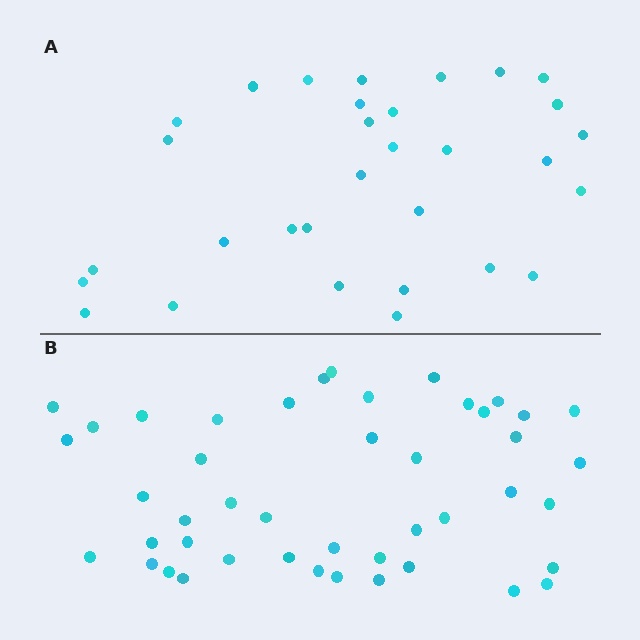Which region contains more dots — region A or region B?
Region B (the bottom region) has more dots.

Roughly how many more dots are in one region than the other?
Region B has approximately 15 more dots than region A.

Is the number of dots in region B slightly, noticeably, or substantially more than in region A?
Region B has substantially more. The ratio is roughly 1.5 to 1.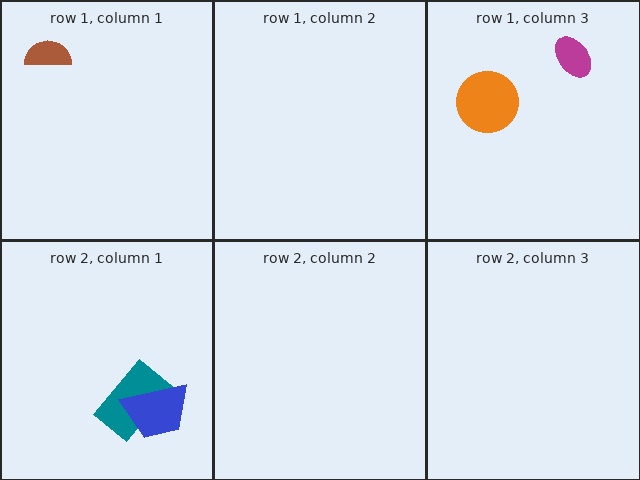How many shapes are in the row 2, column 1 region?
2.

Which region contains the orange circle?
The row 1, column 3 region.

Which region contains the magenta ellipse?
The row 1, column 3 region.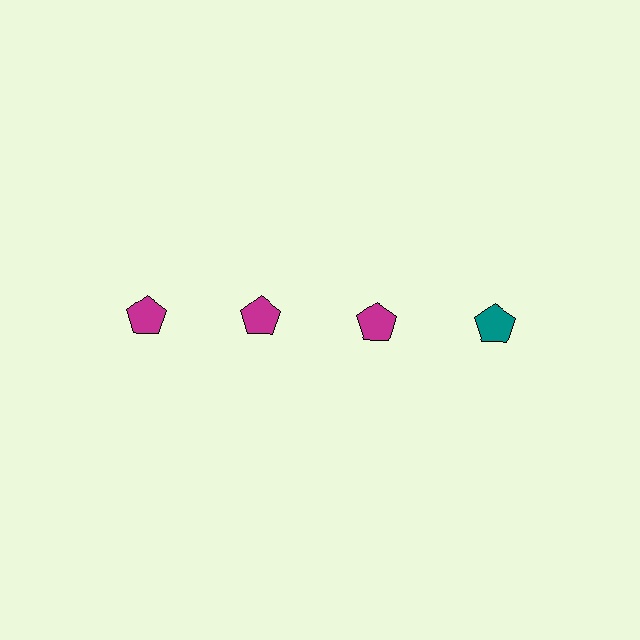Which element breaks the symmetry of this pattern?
The teal pentagon in the top row, second from right column breaks the symmetry. All other shapes are magenta pentagons.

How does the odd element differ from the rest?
It has a different color: teal instead of magenta.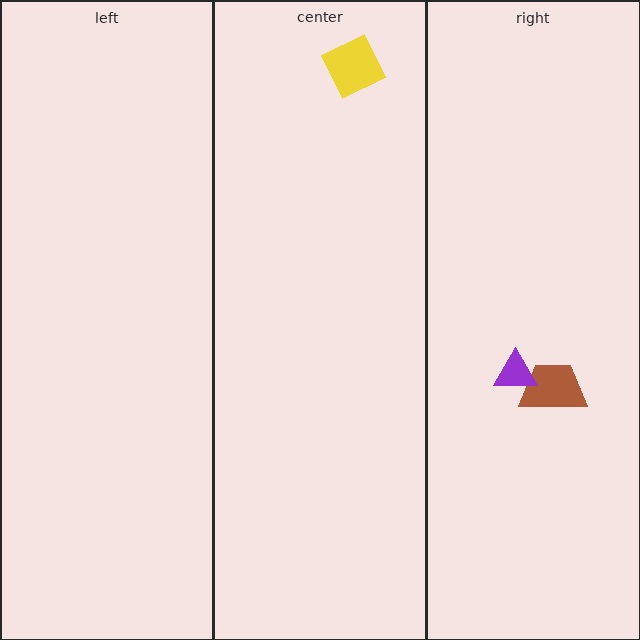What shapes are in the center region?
The yellow diamond.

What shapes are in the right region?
The brown trapezoid, the purple triangle.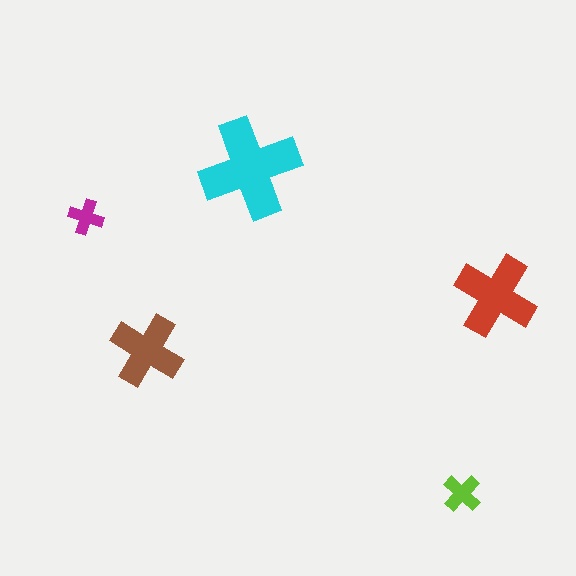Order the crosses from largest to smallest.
the cyan one, the red one, the brown one, the lime one, the magenta one.